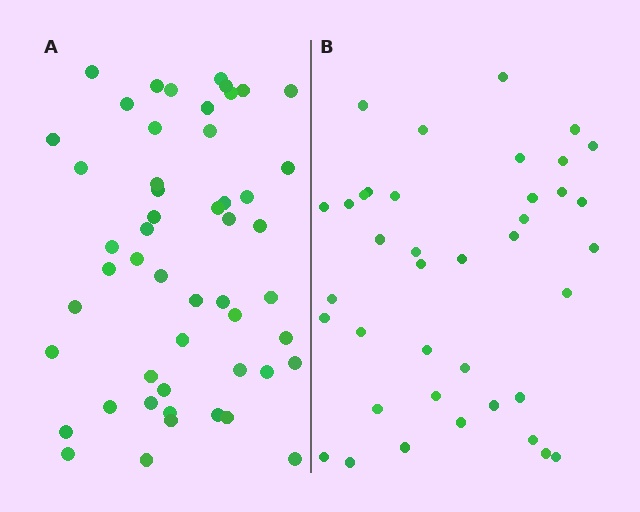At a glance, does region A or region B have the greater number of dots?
Region A (the left region) has more dots.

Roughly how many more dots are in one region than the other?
Region A has roughly 12 or so more dots than region B.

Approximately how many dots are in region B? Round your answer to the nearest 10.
About 40 dots. (The exact count is 39, which rounds to 40.)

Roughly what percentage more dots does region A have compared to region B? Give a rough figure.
About 30% more.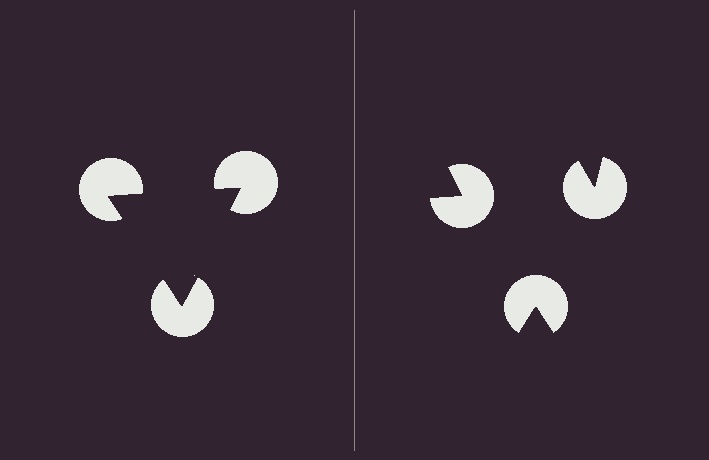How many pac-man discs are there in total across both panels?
6 — 3 on each side.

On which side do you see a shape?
An illusory triangle appears on the left side. On the right side the wedge cuts are rotated, so no coherent shape forms.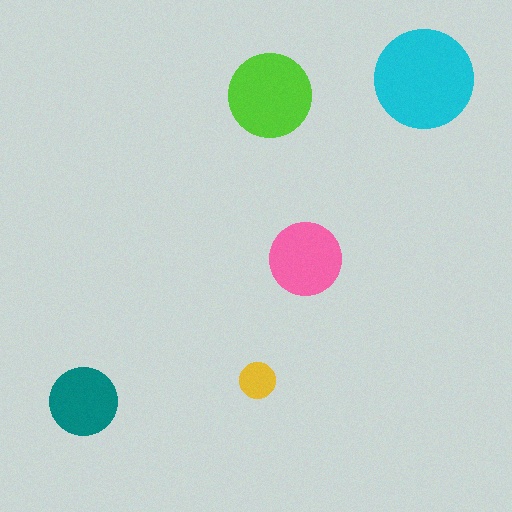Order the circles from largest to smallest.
the cyan one, the lime one, the pink one, the teal one, the yellow one.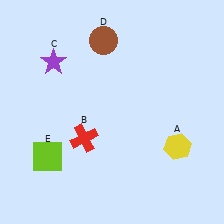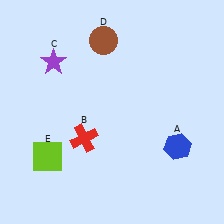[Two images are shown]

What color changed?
The hexagon (A) changed from yellow in Image 1 to blue in Image 2.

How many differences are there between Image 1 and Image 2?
There is 1 difference between the two images.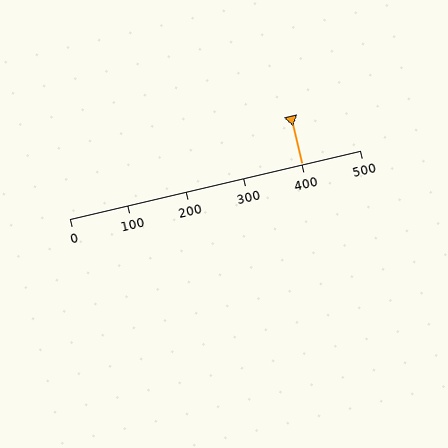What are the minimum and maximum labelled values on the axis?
The axis runs from 0 to 500.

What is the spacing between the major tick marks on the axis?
The major ticks are spaced 100 apart.